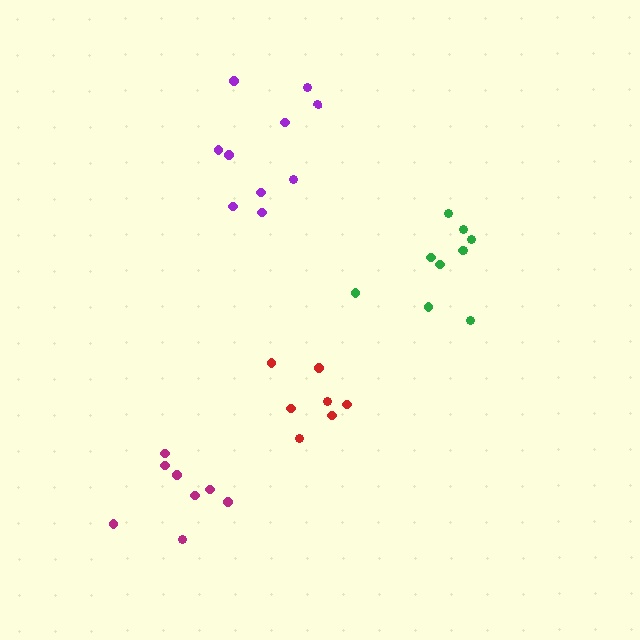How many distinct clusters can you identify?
There are 4 distinct clusters.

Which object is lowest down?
The magenta cluster is bottommost.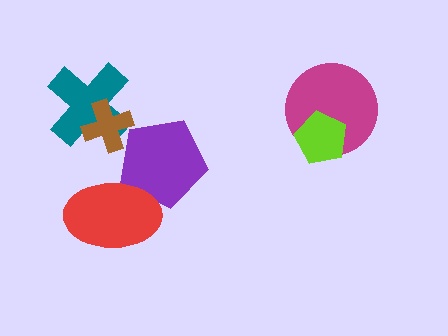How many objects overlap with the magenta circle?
1 object overlaps with the magenta circle.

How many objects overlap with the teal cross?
1 object overlaps with the teal cross.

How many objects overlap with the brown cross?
1 object overlaps with the brown cross.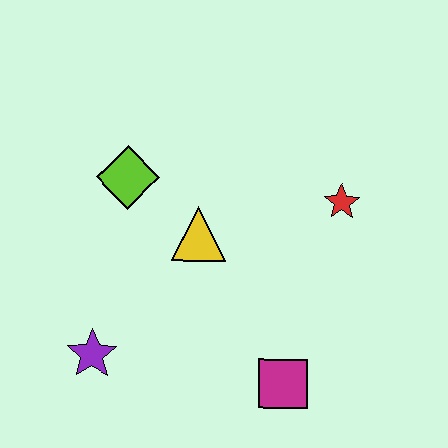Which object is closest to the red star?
The yellow triangle is closest to the red star.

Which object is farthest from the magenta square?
The lime diamond is farthest from the magenta square.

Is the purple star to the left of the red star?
Yes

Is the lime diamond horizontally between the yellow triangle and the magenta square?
No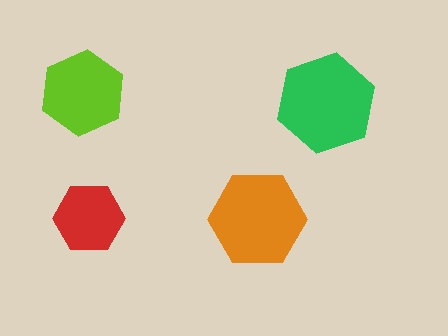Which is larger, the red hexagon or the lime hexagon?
The lime one.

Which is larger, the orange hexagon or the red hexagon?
The orange one.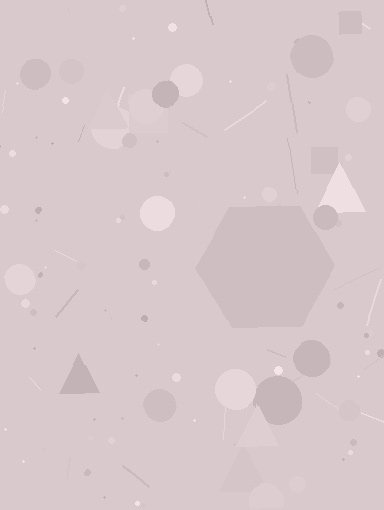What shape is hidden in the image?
A hexagon is hidden in the image.